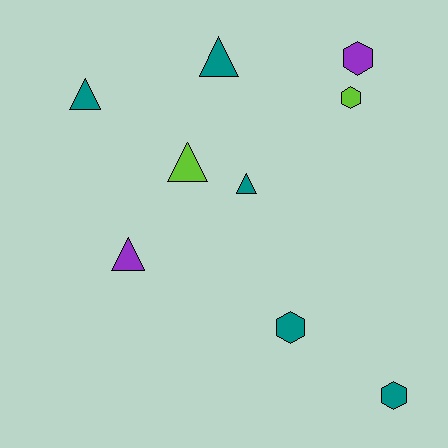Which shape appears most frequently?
Triangle, with 5 objects.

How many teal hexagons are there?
There are 2 teal hexagons.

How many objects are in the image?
There are 9 objects.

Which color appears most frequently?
Teal, with 5 objects.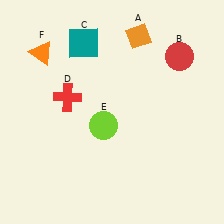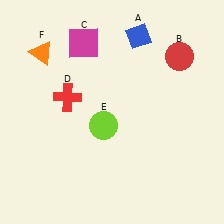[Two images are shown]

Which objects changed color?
A changed from orange to blue. C changed from teal to magenta.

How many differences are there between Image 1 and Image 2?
There are 2 differences between the two images.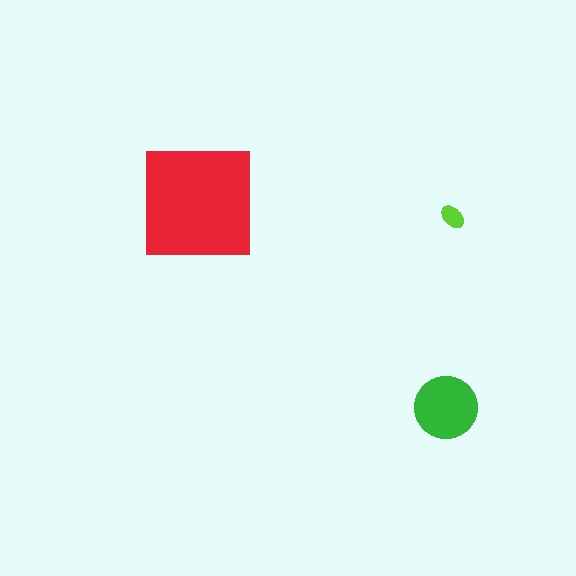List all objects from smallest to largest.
The lime ellipse, the green circle, the red square.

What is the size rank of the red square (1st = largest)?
1st.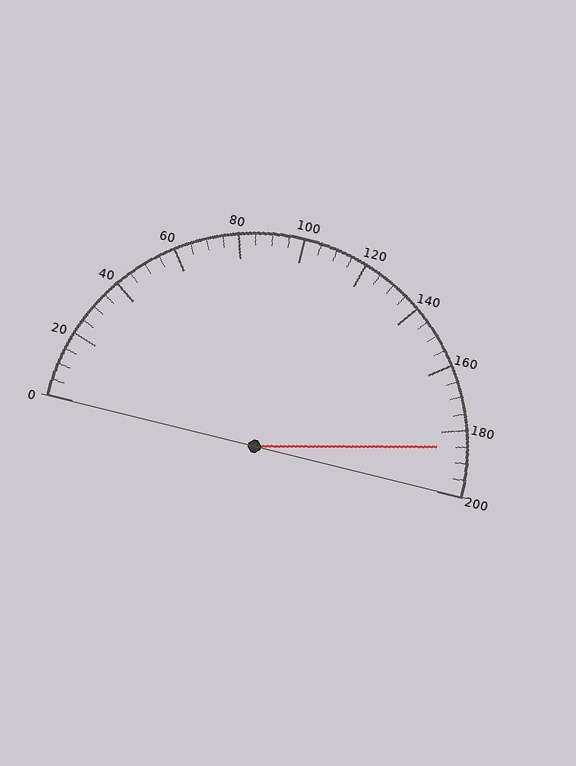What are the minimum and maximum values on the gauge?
The gauge ranges from 0 to 200.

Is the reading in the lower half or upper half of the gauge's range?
The reading is in the upper half of the range (0 to 200).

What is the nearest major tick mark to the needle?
The nearest major tick mark is 180.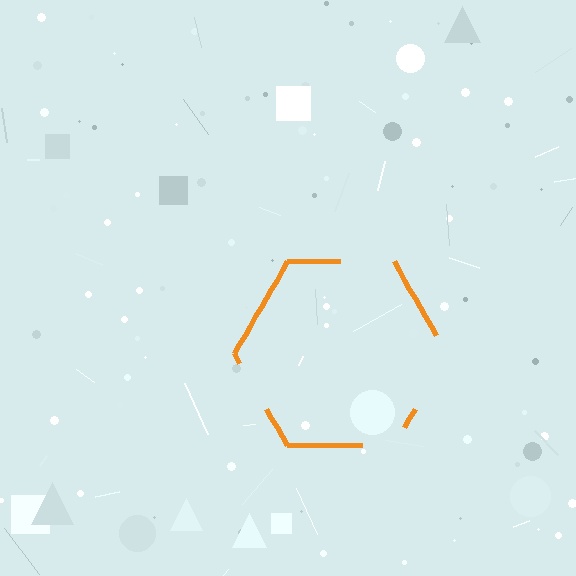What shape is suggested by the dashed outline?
The dashed outline suggests a hexagon.